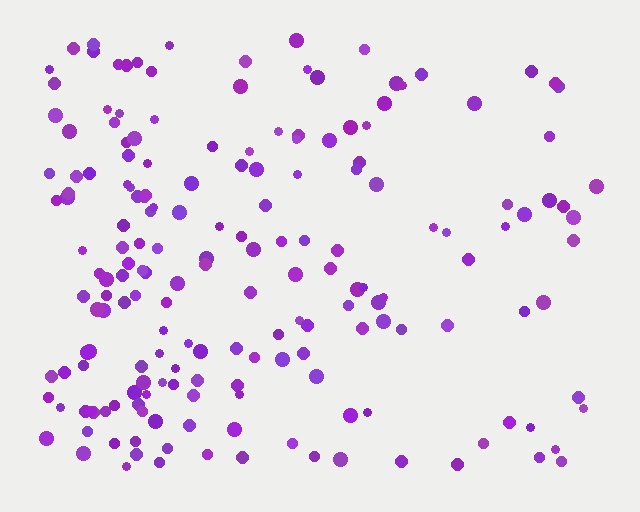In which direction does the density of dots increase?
From right to left, with the left side densest.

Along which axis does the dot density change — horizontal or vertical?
Horizontal.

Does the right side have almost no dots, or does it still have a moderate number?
Still a moderate number, just noticeably fewer than the left.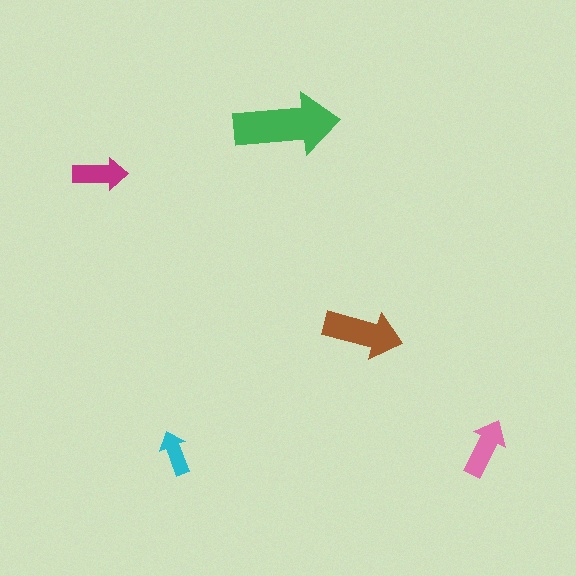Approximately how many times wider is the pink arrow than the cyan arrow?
About 1.5 times wider.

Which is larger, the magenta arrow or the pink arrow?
The pink one.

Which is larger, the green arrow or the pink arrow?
The green one.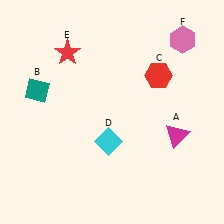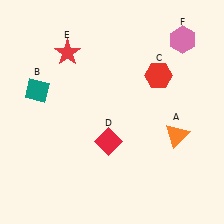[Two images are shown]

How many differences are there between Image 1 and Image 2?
There are 2 differences between the two images.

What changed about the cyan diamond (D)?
In Image 1, D is cyan. In Image 2, it changed to red.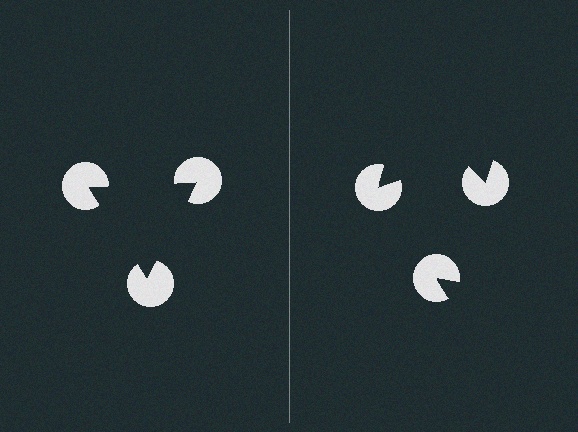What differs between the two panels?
The pac-man discs are positioned identically on both sides; only the wedge orientations differ. On the left they align to a triangle; on the right they are misaligned.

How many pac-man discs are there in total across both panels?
6 — 3 on each side.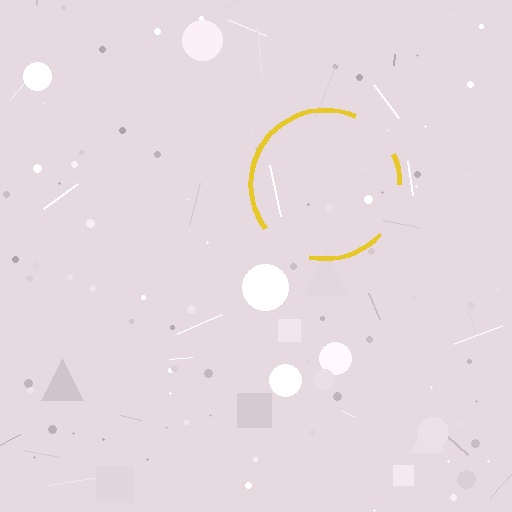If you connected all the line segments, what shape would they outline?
They would outline a circle.